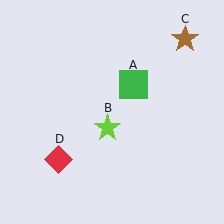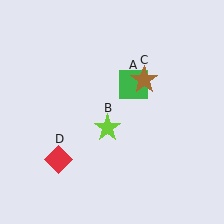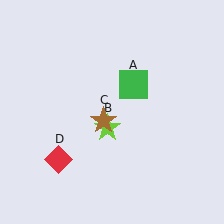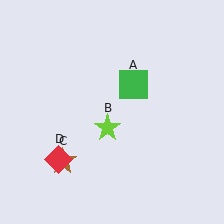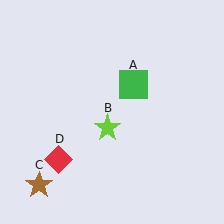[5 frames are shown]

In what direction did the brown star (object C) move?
The brown star (object C) moved down and to the left.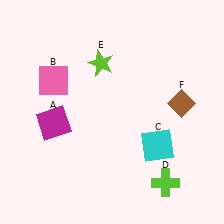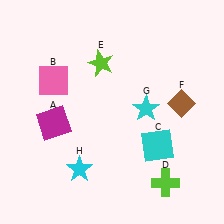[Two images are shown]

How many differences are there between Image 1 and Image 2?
There are 2 differences between the two images.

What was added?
A cyan star (G), a cyan star (H) were added in Image 2.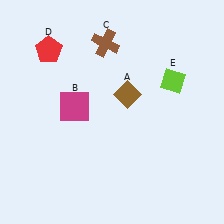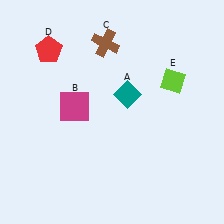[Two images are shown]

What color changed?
The diamond (A) changed from brown in Image 1 to teal in Image 2.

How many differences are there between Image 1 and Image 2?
There is 1 difference between the two images.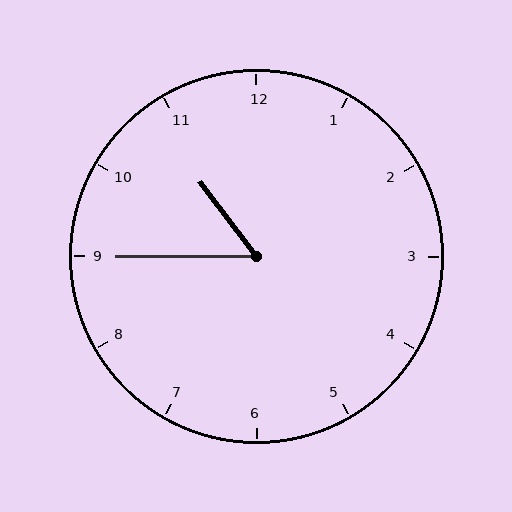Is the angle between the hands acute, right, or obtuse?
It is acute.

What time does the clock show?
10:45.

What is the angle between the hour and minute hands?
Approximately 52 degrees.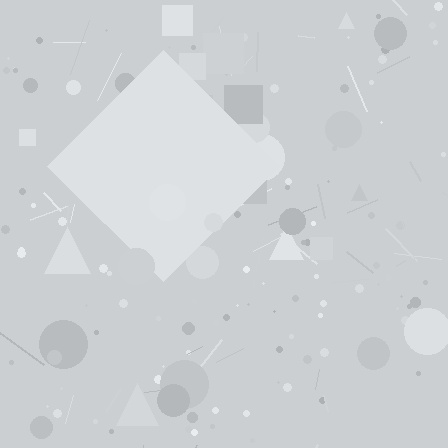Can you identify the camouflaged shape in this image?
The camouflaged shape is a diamond.